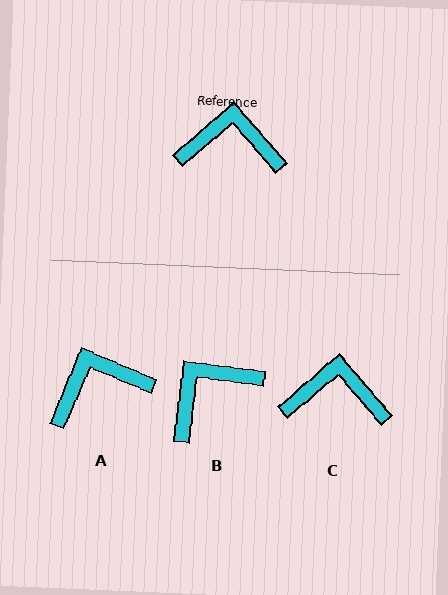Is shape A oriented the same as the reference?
No, it is off by about 26 degrees.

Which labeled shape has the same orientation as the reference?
C.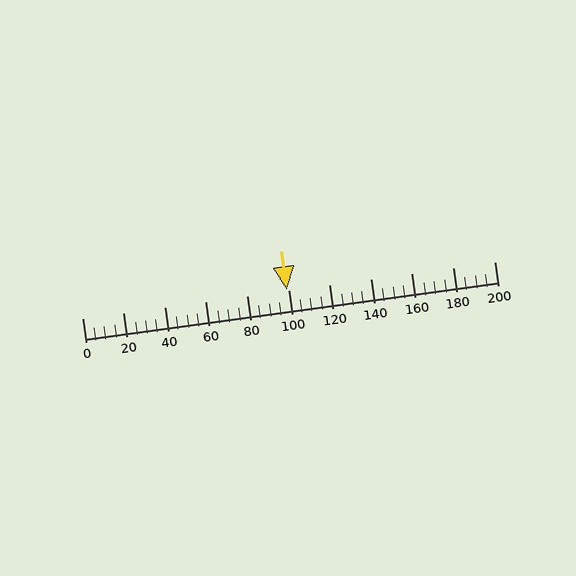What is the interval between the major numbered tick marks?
The major tick marks are spaced 20 units apart.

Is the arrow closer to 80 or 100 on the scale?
The arrow is closer to 100.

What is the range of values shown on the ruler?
The ruler shows values from 0 to 200.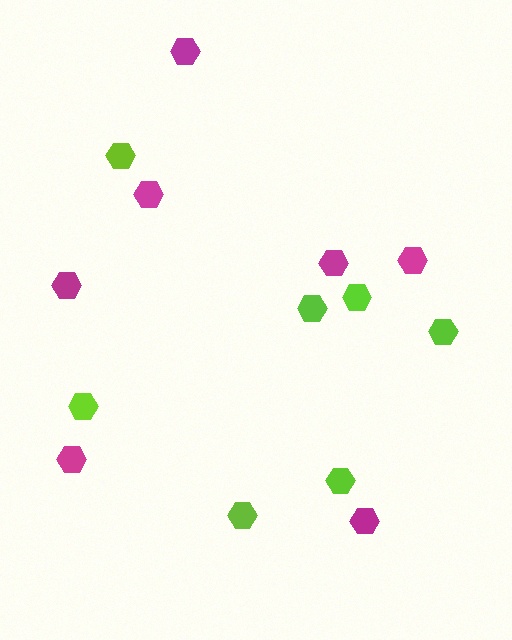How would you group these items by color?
There are 2 groups: one group of magenta hexagons (7) and one group of lime hexagons (7).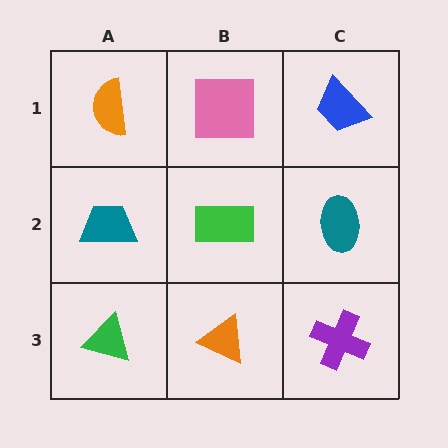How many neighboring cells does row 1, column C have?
2.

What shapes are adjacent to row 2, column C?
A blue trapezoid (row 1, column C), a purple cross (row 3, column C), a green rectangle (row 2, column B).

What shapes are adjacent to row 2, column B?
A pink square (row 1, column B), an orange triangle (row 3, column B), a teal trapezoid (row 2, column A), a teal ellipse (row 2, column C).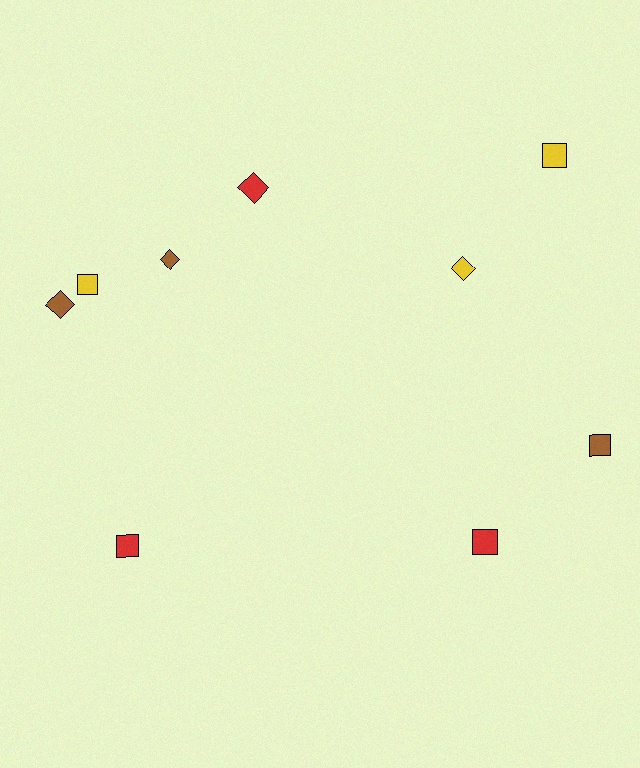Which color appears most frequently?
Brown, with 3 objects.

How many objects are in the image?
There are 9 objects.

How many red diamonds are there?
There is 1 red diamond.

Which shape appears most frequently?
Square, with 5 objects.